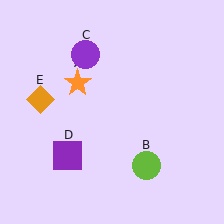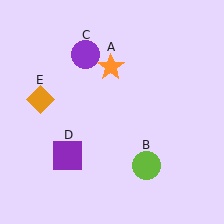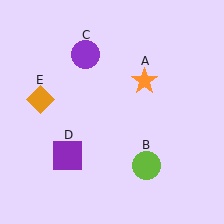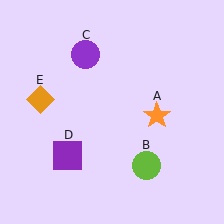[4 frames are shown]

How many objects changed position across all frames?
1 object changed position: orange star (object A).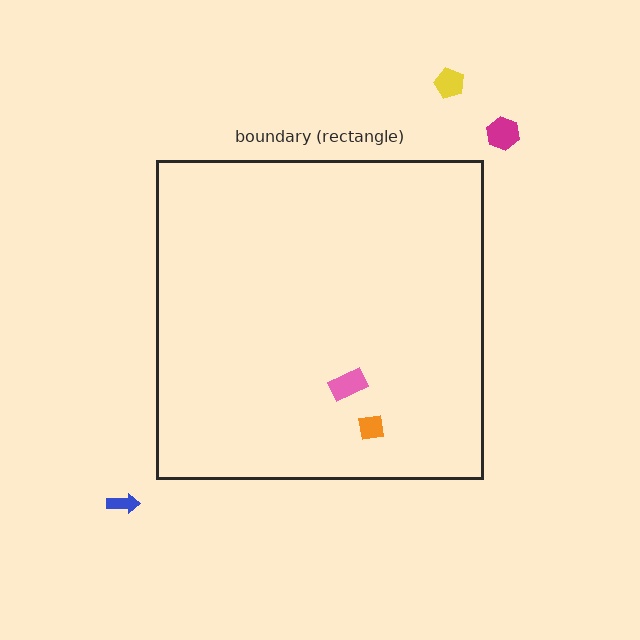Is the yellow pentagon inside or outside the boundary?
Outside.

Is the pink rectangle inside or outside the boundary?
Inside.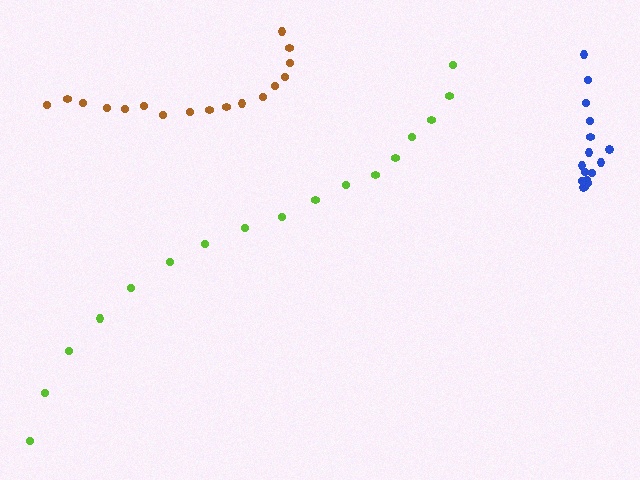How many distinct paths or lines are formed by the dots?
There are 3 distinct paths.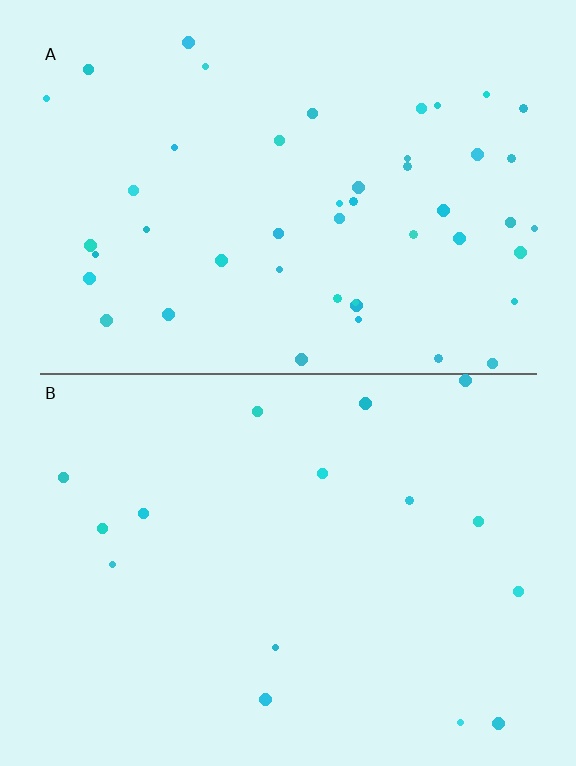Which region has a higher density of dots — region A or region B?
A (the top).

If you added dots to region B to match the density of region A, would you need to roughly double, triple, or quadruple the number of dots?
Approximately triple.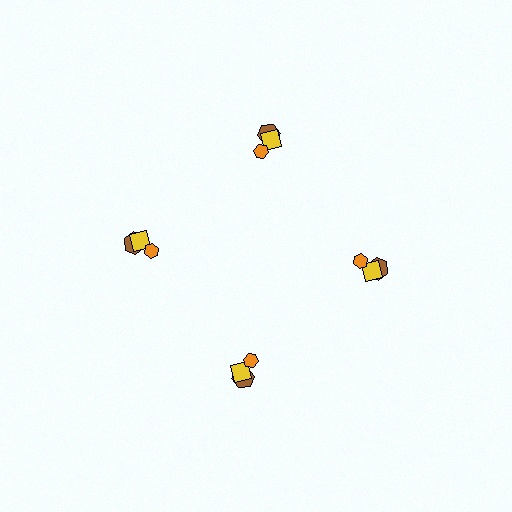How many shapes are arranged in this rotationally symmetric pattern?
There are 12 shapes, arranged in 4 groups of 3.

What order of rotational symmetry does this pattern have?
This pattern has 4-fold rotational symmetry.